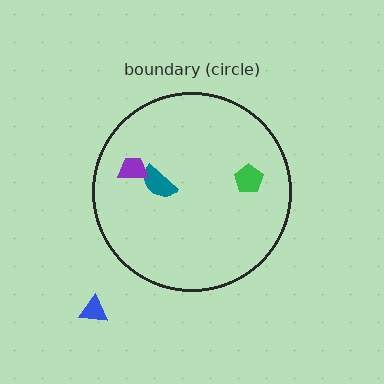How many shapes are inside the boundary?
3 inside, 1 outside.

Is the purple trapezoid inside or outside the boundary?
Inside.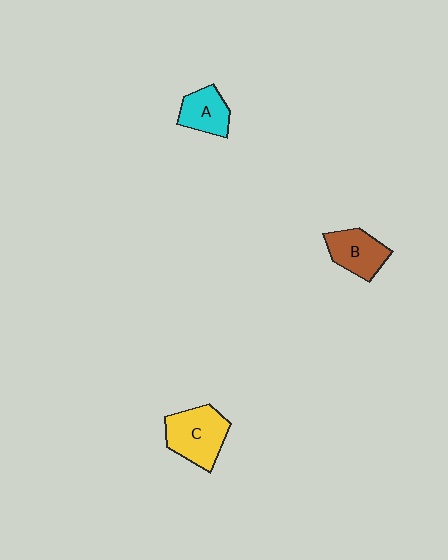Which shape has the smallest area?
Shape A (cyan).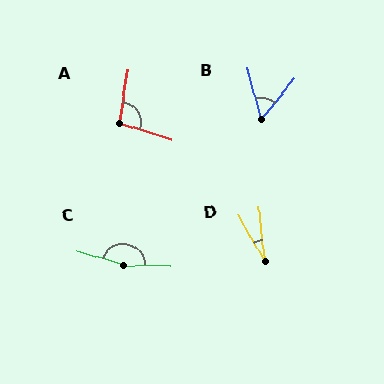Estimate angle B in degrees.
Approximately 54 degrees.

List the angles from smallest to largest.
D (24°), B (54°), A (99°), C (163°).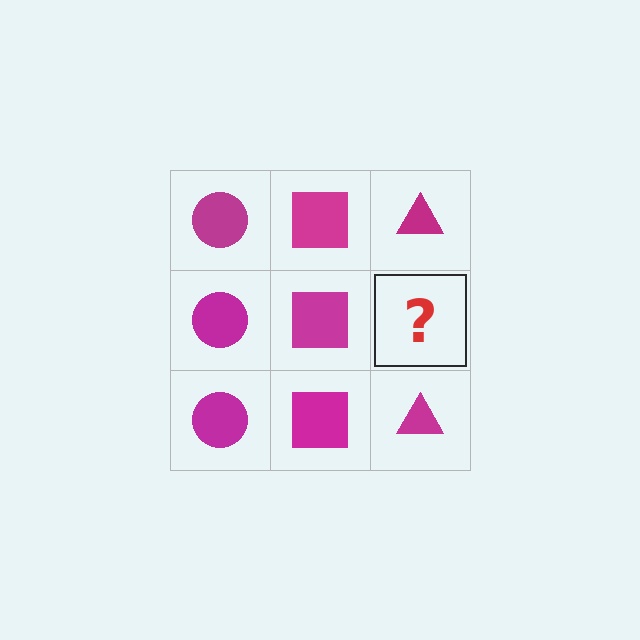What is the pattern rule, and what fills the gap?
The rule is that each column has a consistent shape. The gap should be filled with a magenta triangle.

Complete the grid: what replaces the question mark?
The question mark should be replaced with a magenta triangle.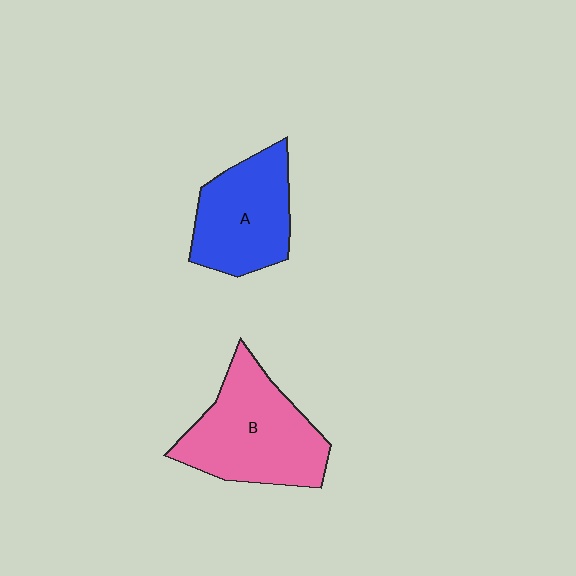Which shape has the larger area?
Shape B (pink).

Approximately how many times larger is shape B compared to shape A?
Approximately 1.3 times.